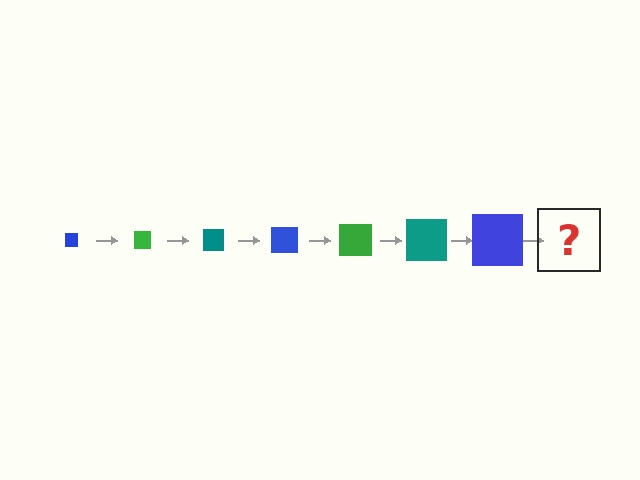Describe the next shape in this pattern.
It should be a green square, larger than the previous one.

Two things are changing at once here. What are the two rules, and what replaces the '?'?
The two rules are that the square grows larger each step and the color cycles through blue, green, and teal. The '?' should be a green square, larger than the previous one.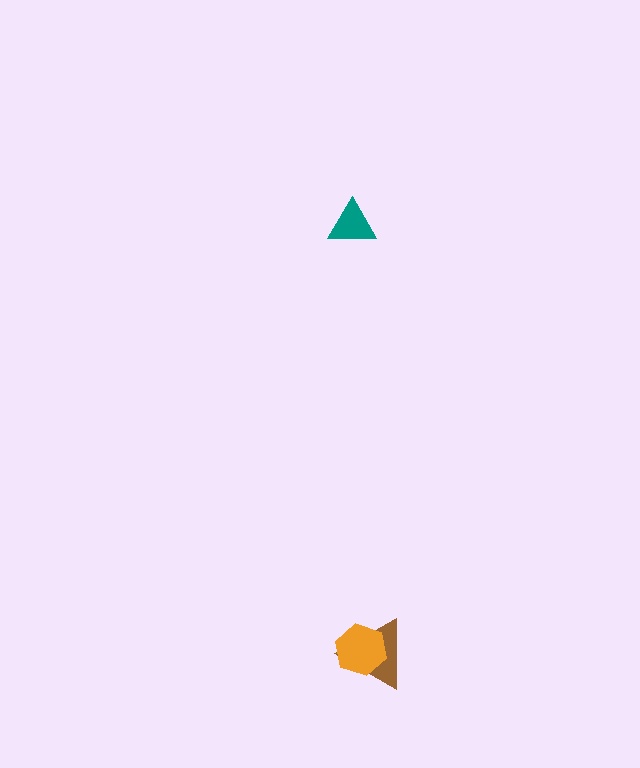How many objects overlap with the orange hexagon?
1 object overlaps with the orange hexagon.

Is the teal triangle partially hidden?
No, no other shape covers it.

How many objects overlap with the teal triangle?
0 objects overlap with the teal triangle.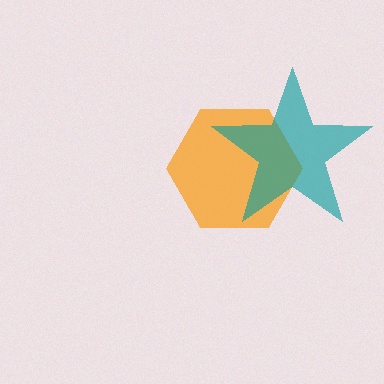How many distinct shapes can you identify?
There are 2 distinct shapes: an orange hexagon, a teal star.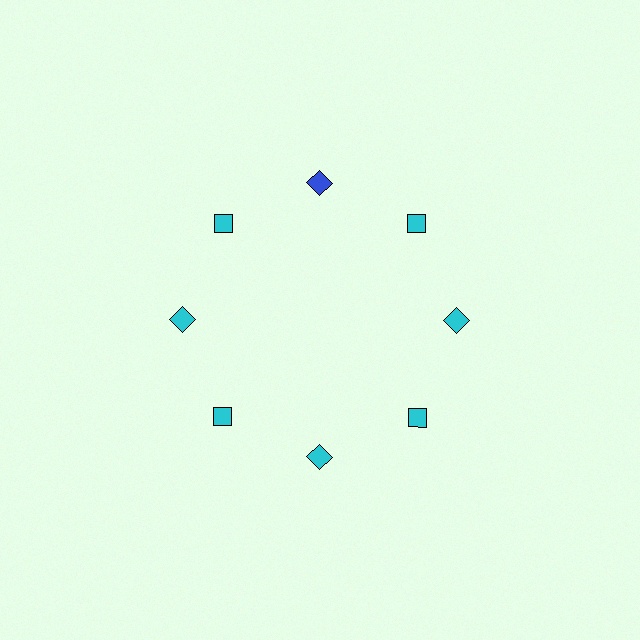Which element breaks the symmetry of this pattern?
The blue square at roughly the 12 o'clock position breaks the symmetry. All other shapes are cyan squares.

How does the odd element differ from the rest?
It has a different color: blue instead of cyan.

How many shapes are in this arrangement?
There are 8 shapes arranged in a ring pattern.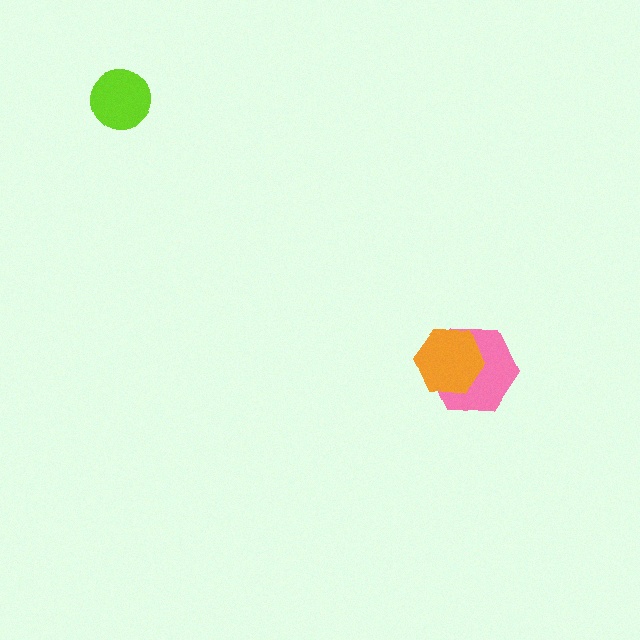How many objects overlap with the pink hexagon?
1 object overlaps with the pink hexagon.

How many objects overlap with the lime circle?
0 objects overlap with the lime circle.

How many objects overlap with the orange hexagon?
1 object overlaps with the orange hexagon.